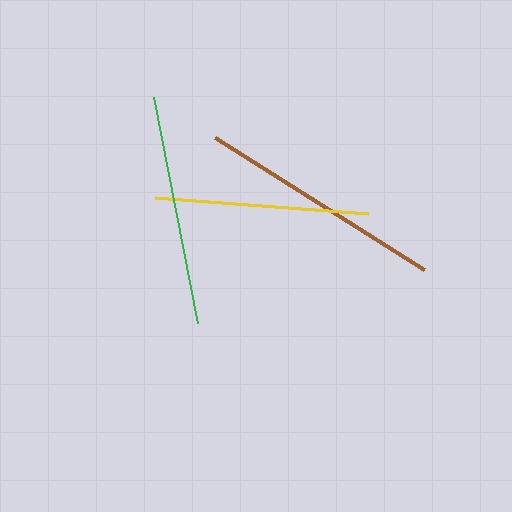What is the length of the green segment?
The green segment is approximately 230 pixels long.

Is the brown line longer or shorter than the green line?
The brown line is longer than the green line.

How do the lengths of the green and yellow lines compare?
The green and yellow lines are approximately the same length.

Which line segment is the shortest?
The yellow line is the shortest at approximately 213 pixels.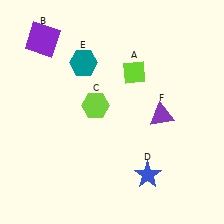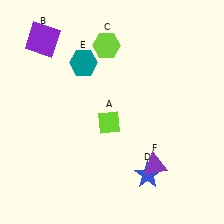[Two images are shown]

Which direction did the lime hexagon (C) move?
The lime hexagon (C) moved up.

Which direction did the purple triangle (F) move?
The purple triangle (F) moved down.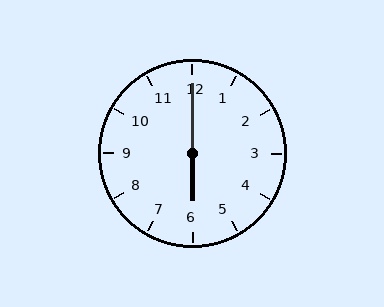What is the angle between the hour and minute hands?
Approximately 180 degrees.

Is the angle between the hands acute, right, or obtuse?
It is obtuse.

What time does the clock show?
6:00.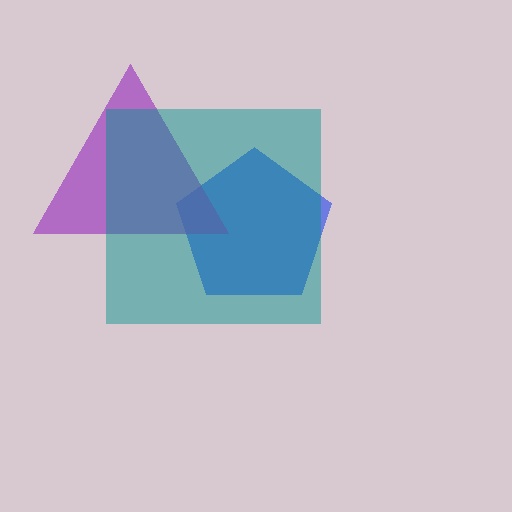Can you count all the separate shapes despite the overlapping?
Yes, there are 3 separate shapes.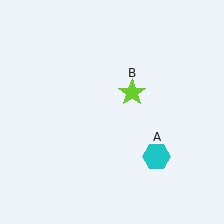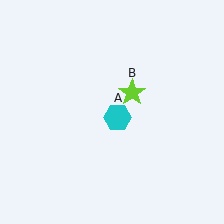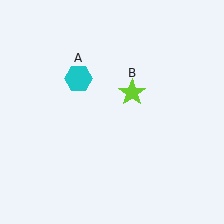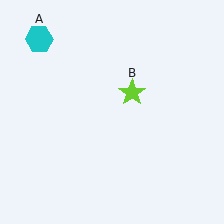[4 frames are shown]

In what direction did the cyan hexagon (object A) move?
The cyan hexagon (object A) moved up and to the left.